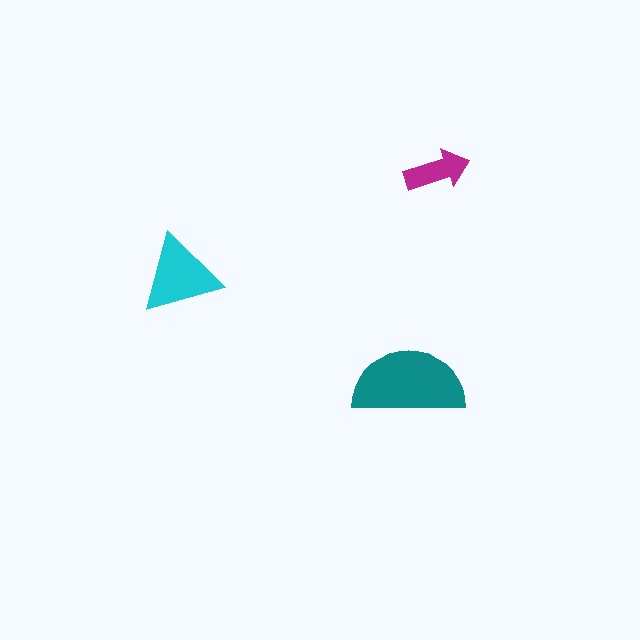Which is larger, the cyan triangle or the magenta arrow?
The cyan triangle.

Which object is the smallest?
The magenta arrow.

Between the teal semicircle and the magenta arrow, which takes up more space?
The teal semicircle.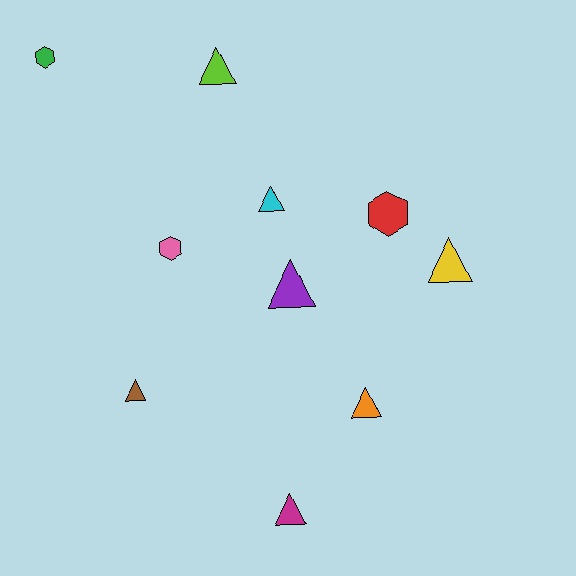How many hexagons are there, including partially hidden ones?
There are 3 hexagons.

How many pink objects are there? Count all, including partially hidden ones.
There is 1 pink object.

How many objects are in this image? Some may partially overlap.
There are 10 objects.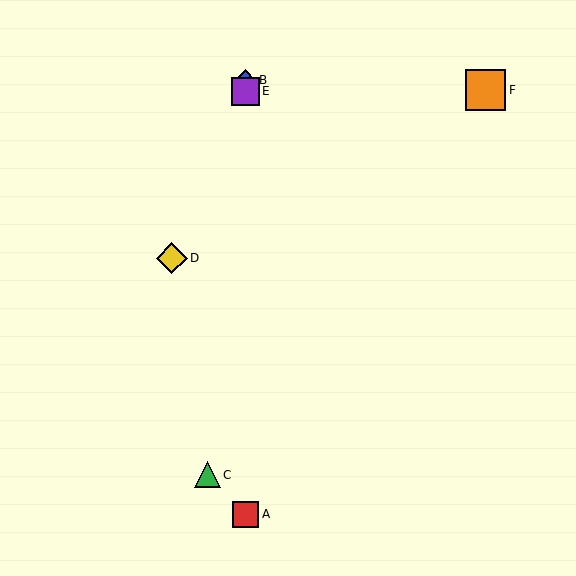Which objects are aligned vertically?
Objects A, B, E are aligned vertically.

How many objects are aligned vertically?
3 objects (A, B, E) are aligned vertically.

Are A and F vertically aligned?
No, A is at x≈245 and F is at x≈486.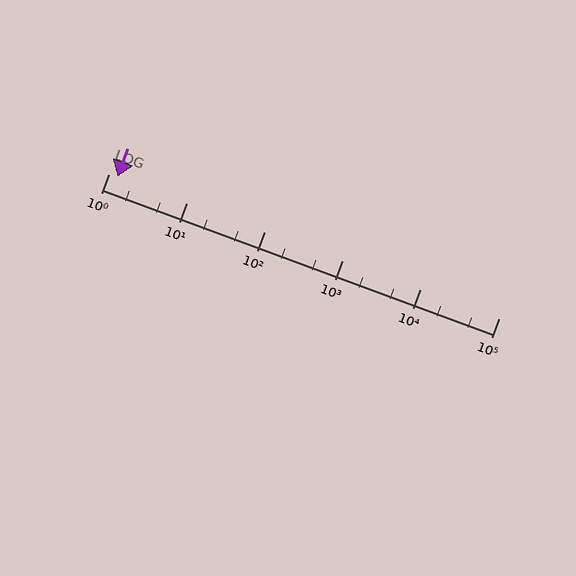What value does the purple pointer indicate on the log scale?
The pointer indicates approximately 1.3.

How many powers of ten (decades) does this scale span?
The scale spans 5 decades, from 1 to 100000.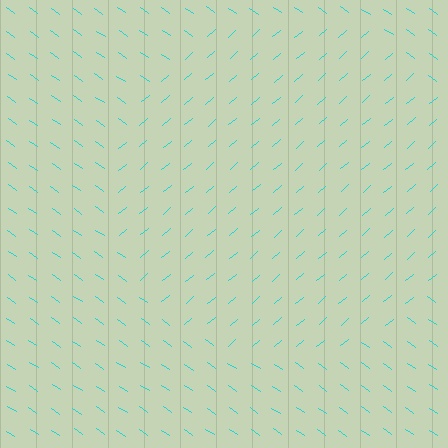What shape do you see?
I see a circle.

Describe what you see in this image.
The image is filled with small cyan line segments. A circle region in the image has lines oriented differently from the surrounding lines, creating a visible texture boundary.